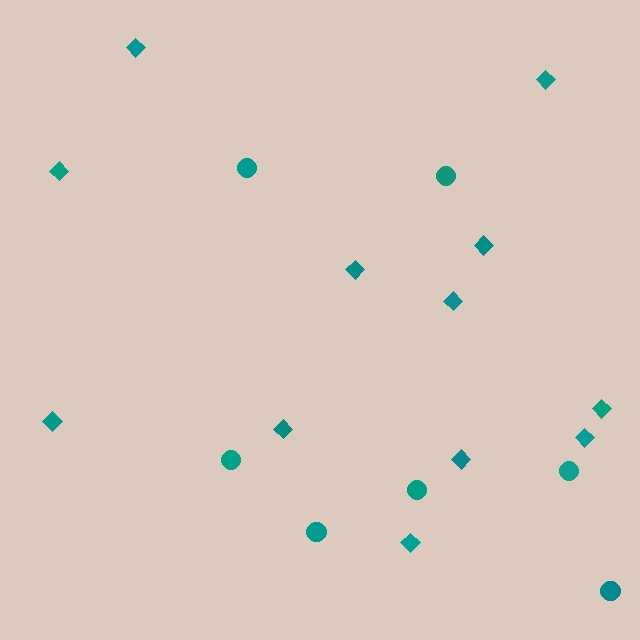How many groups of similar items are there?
There are 2 groups: one group of diamonds (12) and one group of circles (7).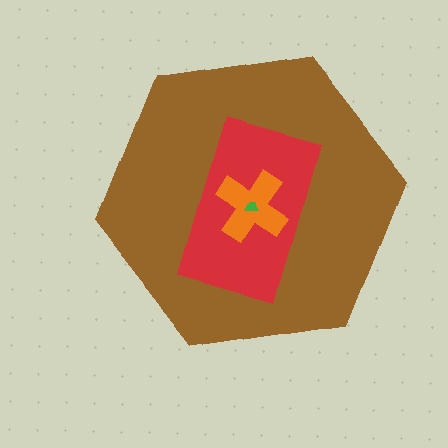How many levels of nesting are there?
4.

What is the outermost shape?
The brown hexagon.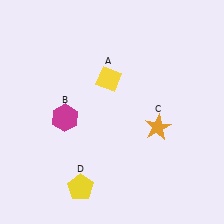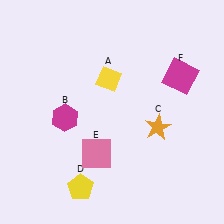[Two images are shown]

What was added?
A pink square (E), a magenta square (F) were added in Image 2.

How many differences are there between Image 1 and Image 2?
There are 2 differences between the two images.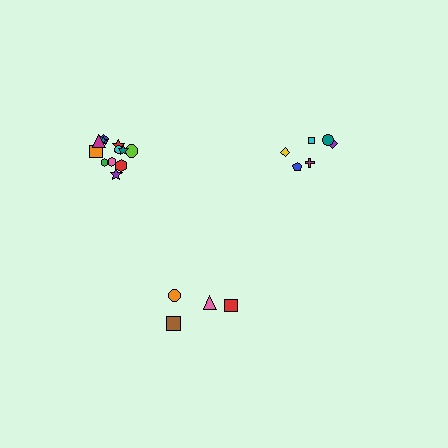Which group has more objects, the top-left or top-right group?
The top-left group.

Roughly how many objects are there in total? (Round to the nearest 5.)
Roughly 20 objects in total.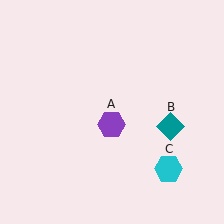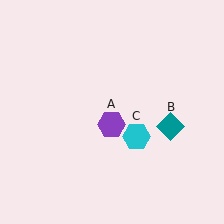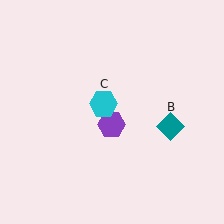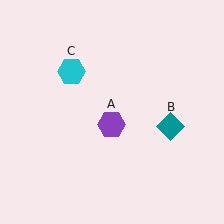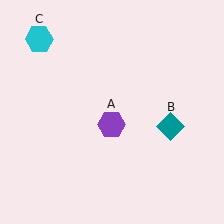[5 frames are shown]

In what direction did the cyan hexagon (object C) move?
The cyan hexagon (object C) moved up and to the left.